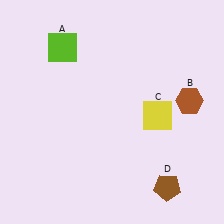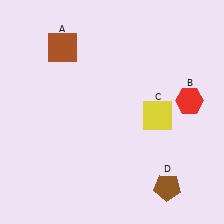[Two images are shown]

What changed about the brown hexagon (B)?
In Image 1, B is brown. In Image 2, it changed to red.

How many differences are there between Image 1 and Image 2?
There are 2 differences between the two images.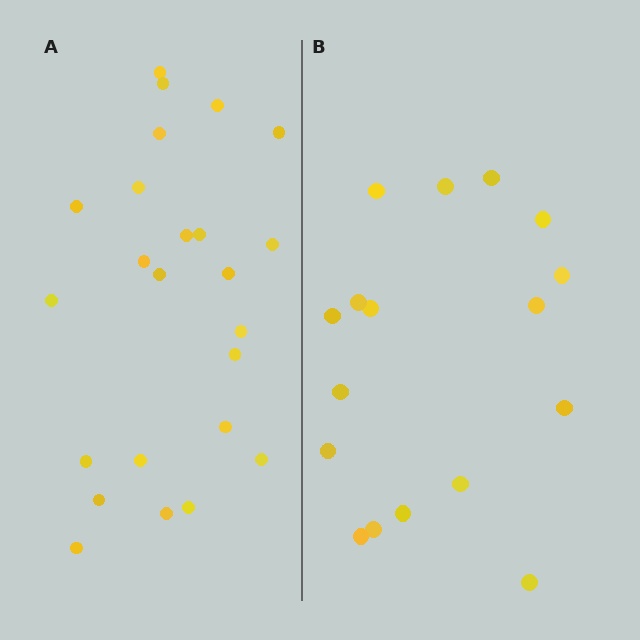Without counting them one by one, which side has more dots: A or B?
Region A (the left region) has more dots.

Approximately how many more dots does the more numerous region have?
Region A has roughly 8 or so more dots than region B.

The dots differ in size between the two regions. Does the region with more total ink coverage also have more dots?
No. Region B has more total ink coverage because its dots are larger, but region A actually contains more individual dots. Total area can be misleading — the number of items is what matters here.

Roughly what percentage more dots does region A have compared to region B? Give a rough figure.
About 40% more.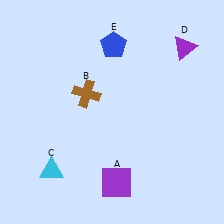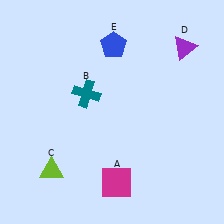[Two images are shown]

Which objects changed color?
A changed from purple to magenta. B changed from brown to teal. C changed from cyan to lime.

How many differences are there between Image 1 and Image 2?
There are 3 differences between the two images.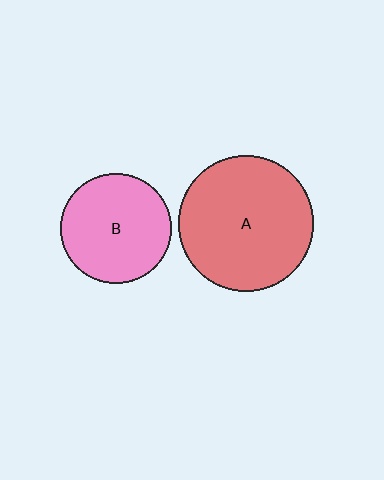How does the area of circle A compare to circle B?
Approximately 1.5 times.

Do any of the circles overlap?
No, none of the circles overlap.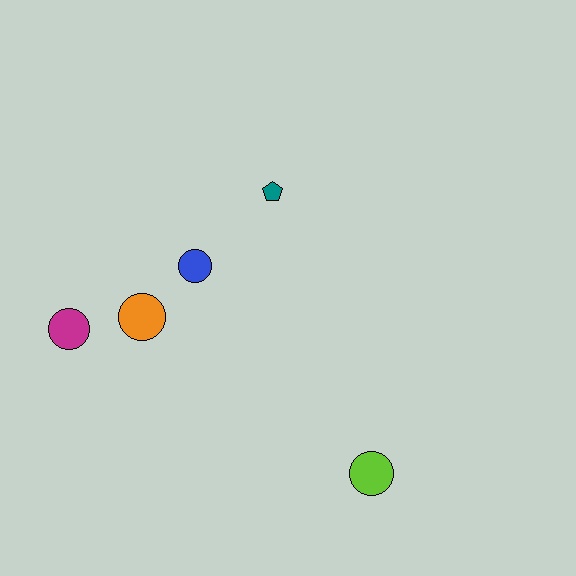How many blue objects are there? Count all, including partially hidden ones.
There is 1 blue object.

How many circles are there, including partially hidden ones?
There are 4 circles.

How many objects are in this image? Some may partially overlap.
There are 5 objects.